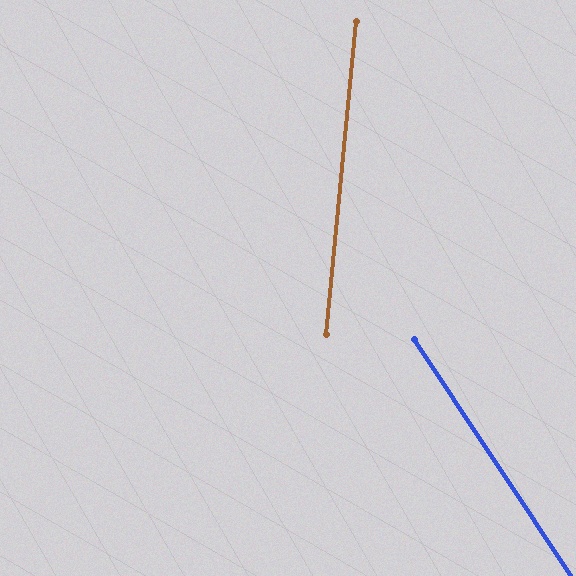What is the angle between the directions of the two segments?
Approximately 39 degrees.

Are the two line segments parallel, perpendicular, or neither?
Neither parallel nor perpendicular — they differ by about 39°.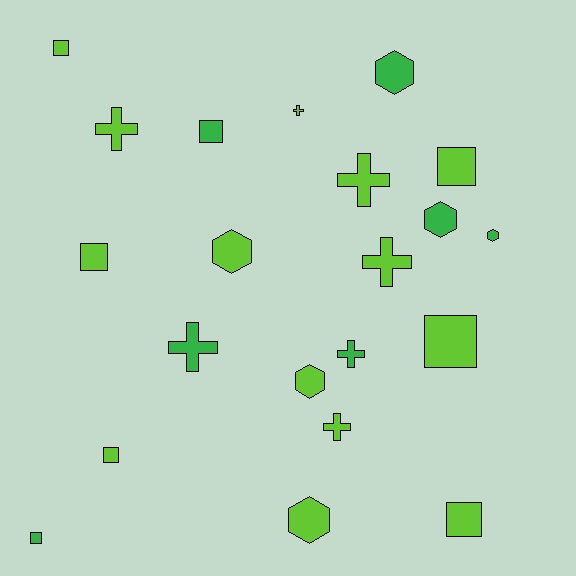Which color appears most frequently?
Lime, with 14 objects.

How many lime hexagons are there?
There are 3 lime hexagons.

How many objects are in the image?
There are 21 objects.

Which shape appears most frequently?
Square, with 8 objects.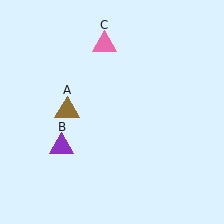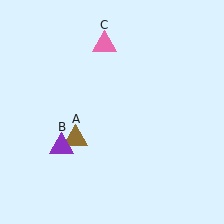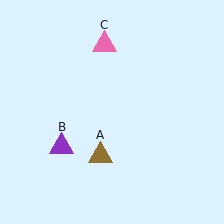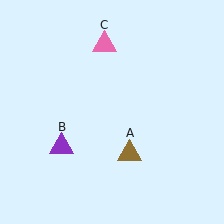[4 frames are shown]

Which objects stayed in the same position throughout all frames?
Purple triangle (object B) and pink triangle (object C) remained stationary.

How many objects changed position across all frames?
1 object changed position: brown triangle (object A).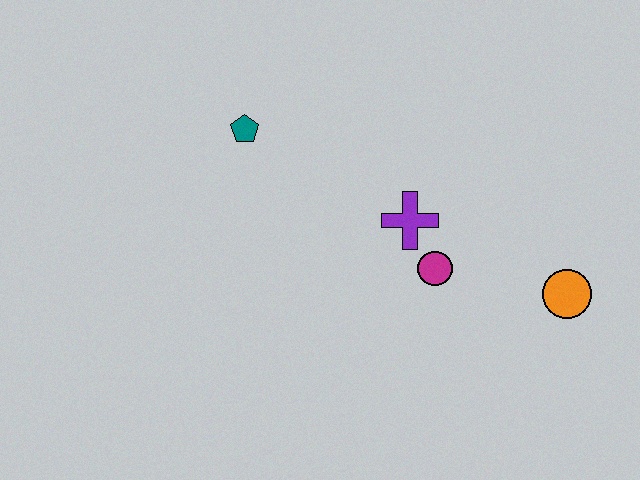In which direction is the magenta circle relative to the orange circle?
The magenta circle is to the left of the orange circle.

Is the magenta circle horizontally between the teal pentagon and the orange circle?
Yes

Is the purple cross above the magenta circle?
Yes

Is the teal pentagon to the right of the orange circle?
No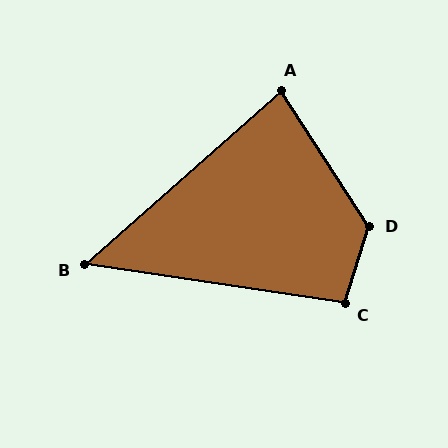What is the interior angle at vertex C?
Approximately 99 degrees (obtuse).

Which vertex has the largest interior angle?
D, at approximately 130 degrees.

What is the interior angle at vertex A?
Approximately 81 degrees (acute).